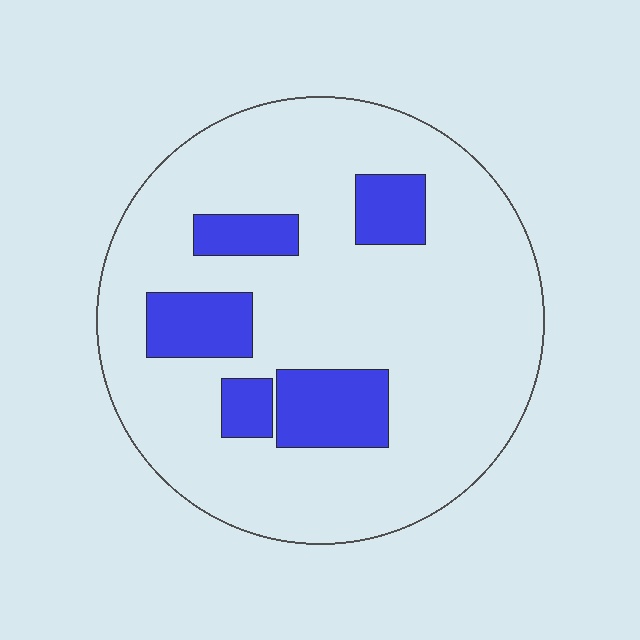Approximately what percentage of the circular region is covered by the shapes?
Approximately 20%.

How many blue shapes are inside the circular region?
5.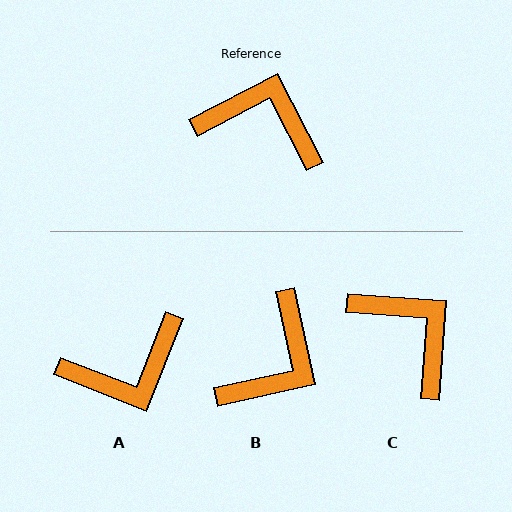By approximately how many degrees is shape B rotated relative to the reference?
Approximately 105 degrees clockwise.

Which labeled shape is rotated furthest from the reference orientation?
A, about 139 degrees away.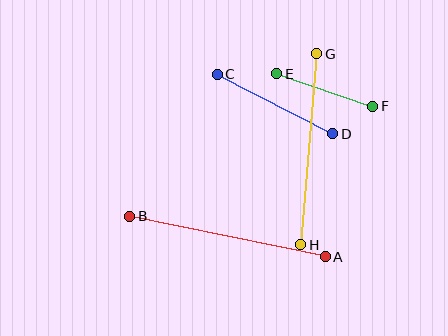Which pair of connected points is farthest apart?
Points A and B are farthest apart.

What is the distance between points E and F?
The distance is approximately 101 pixels.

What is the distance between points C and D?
The distance is approximately 130 pixels.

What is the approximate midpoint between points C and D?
The midpoint is at approximately (275, 104) pixels.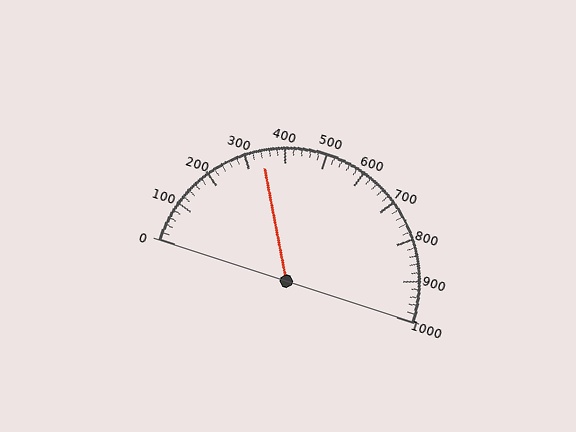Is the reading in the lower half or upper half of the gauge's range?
The reading is in the lower half of the range (0 to 1000).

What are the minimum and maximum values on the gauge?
The gauge ranges from 0 to 1000.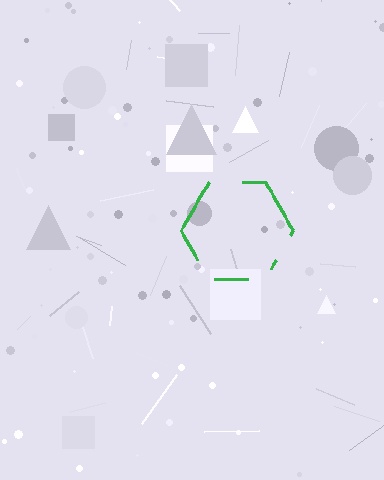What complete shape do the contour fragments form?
The contour fragments form a hexagon.